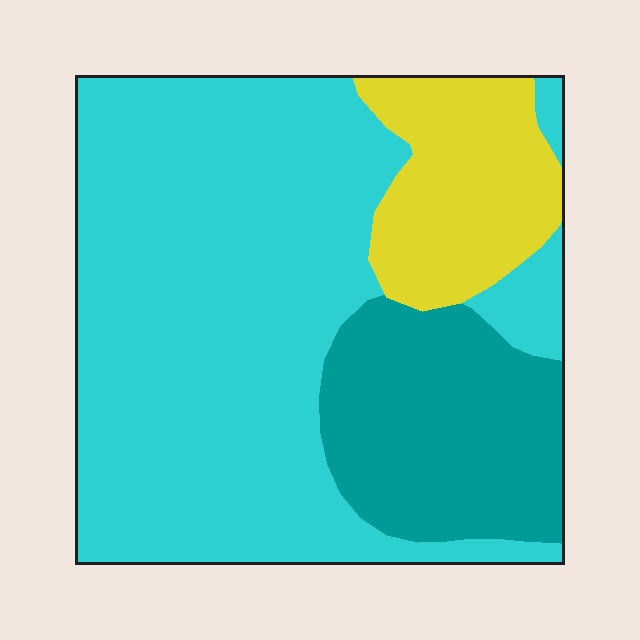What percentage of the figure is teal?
Teal takes up about one fifth (1/5) of the figure.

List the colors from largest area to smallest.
From largest to smallest: cyan, teal, yellow.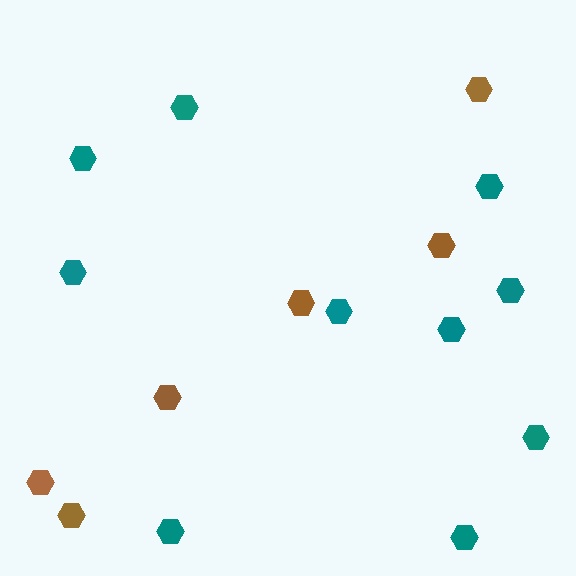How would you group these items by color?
There are 2 groups: one group of teal hexagons (10) and one group of brown hexagons (6).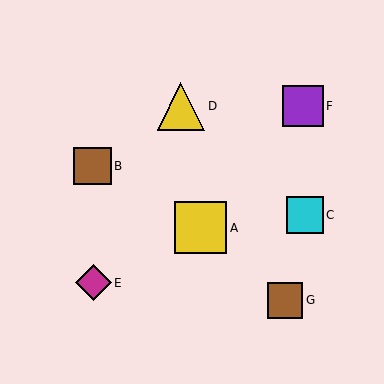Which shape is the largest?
The yellow square (labeled A) is the largest.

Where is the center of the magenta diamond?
The center of the magenta diamond is at (93, 283).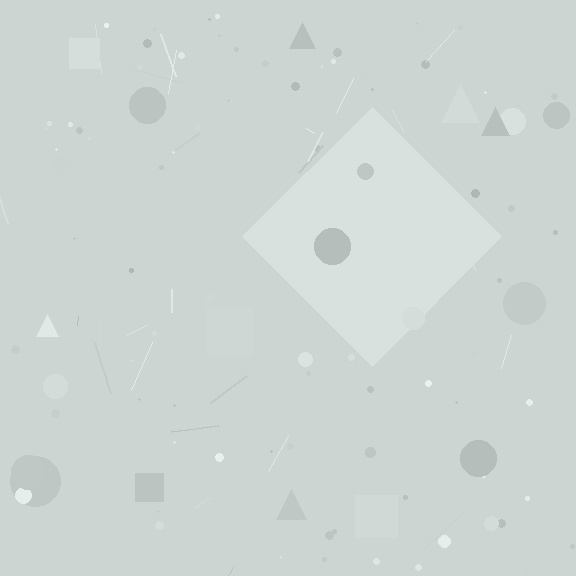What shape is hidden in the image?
A diamond is hidden in the image.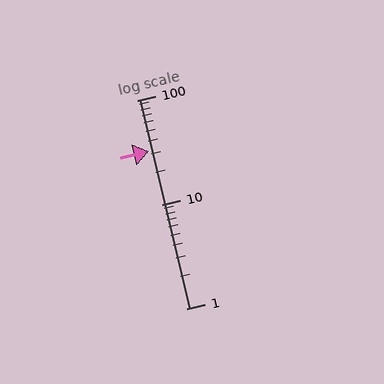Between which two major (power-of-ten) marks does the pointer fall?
The pointer is between 10 and 100.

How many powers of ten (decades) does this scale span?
The scale spans 2 decades, from 1 to 100.